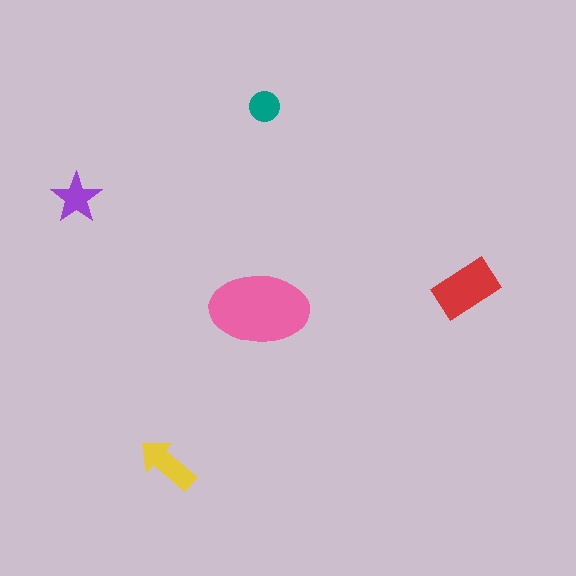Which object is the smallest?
The teal circle.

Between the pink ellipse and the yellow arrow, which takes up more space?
The pink ellipse.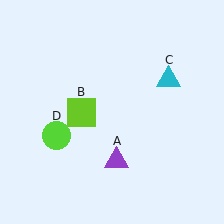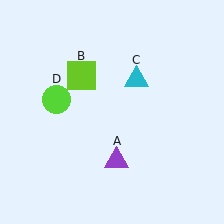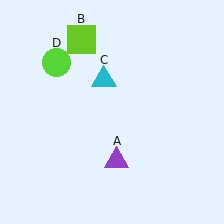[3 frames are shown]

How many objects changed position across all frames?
3 objects changed position: lime square (object B), cyan triangle (object C), lime circle (object D).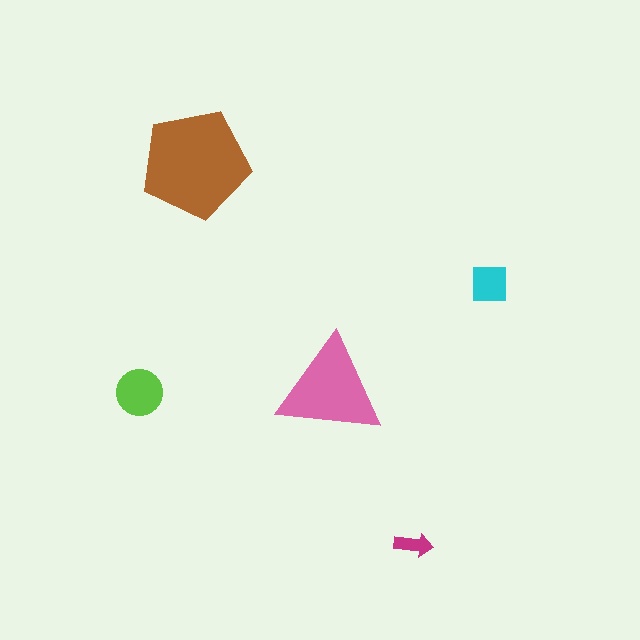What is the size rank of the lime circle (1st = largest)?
3rd.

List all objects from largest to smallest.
The brown pentagon, the pink triangle, the lime circle, the cyan square, the magenta arrow.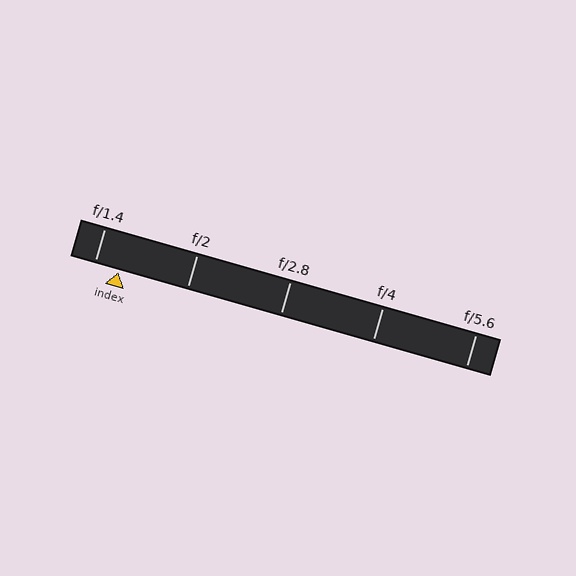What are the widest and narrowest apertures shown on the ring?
The widest aperture shown is f/1.4 and the narrowest is f/5.6.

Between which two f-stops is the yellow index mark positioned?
The index mark is between f/1.4 and f/2.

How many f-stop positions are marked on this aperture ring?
There are 5 f-stop positions marked.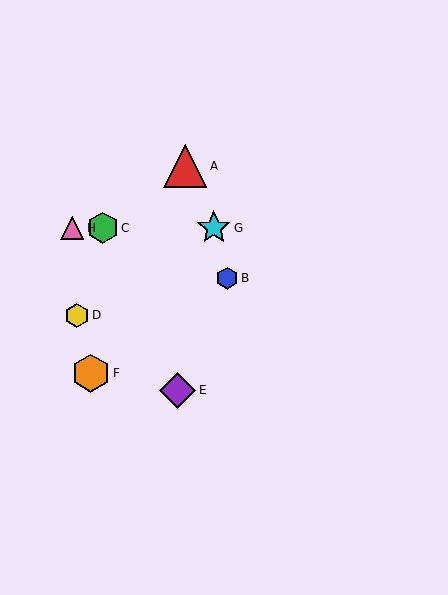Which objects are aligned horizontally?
Objects C, G, H are aligned horizontally.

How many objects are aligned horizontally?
3 objects (C, G, H) are aligned horizontally.